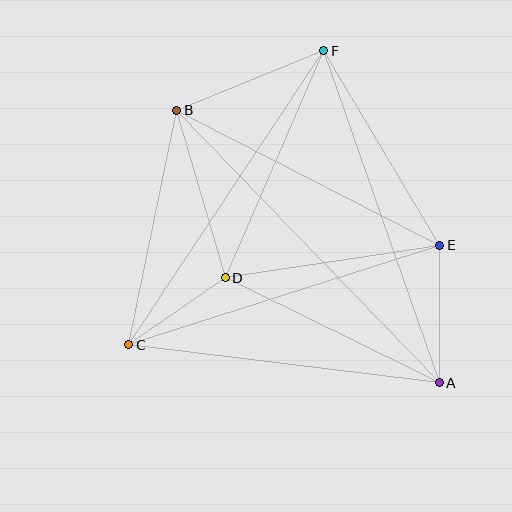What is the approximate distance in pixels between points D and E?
The distance between D and E is approximately 217 pixels.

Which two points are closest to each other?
Points C and D are closest to each other.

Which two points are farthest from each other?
Points A and B are farthest from each other.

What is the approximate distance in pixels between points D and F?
The distance between D and F is approximately 248 pixels.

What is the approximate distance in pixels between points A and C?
The distance between A and C is approximately 313 pixels.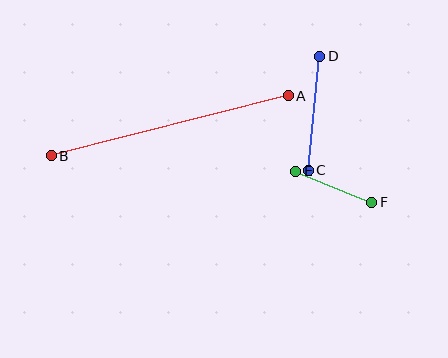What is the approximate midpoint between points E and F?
The midpoint is at approximately (334, 187) pixels.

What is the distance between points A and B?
The distance is approximately 245 pixels.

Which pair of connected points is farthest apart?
Points A and B are farthest apart.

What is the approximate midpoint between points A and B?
The midpoint is at approximately (170, 126) pixels.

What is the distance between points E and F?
The distance is approximately 82 pixels.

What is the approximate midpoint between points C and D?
The midpoint is at approximately (314, 113) pixels.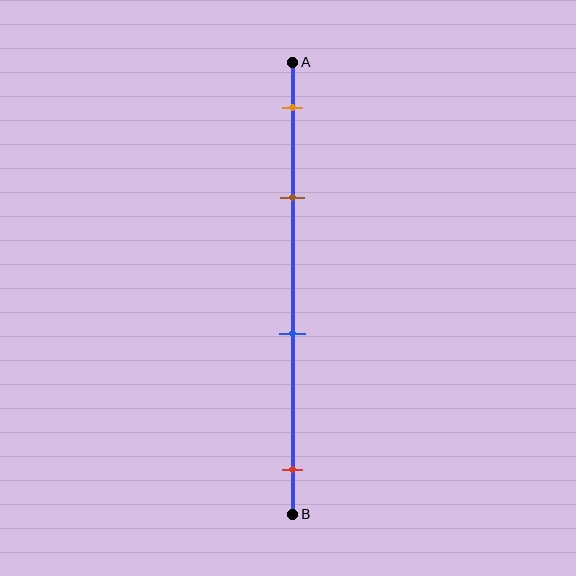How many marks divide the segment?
There are 4 marks dividing the segment.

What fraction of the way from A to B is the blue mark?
The blue mark is approximately 60% (0.6) of the way from A to B.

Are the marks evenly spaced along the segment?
No, the marks are not evenly spaced.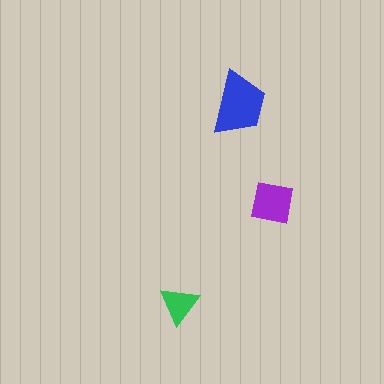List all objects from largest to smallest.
The blue trapezoid, the purple square, the green triangle.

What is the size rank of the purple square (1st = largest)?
2nd.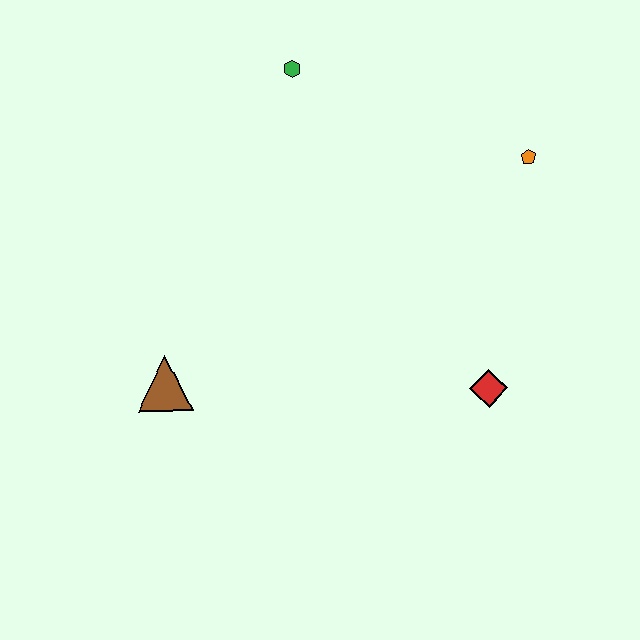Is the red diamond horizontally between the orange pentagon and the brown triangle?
Yes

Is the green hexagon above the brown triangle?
Yes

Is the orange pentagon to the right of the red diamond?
Yes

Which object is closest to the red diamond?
The orange pentagon is closest to the red diamond.